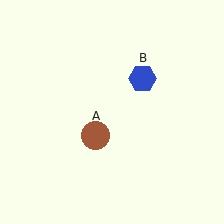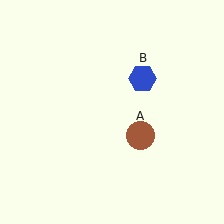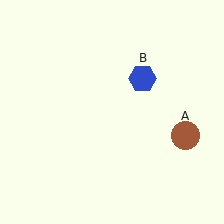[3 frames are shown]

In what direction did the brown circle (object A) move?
The brown circle (object A) moved right.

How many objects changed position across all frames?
1 object changed position: brown circle (object A).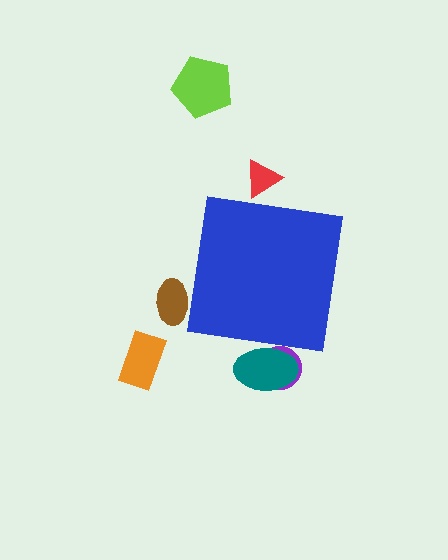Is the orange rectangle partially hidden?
No, the orange rectangle is fully visible.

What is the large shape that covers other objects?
A blue square.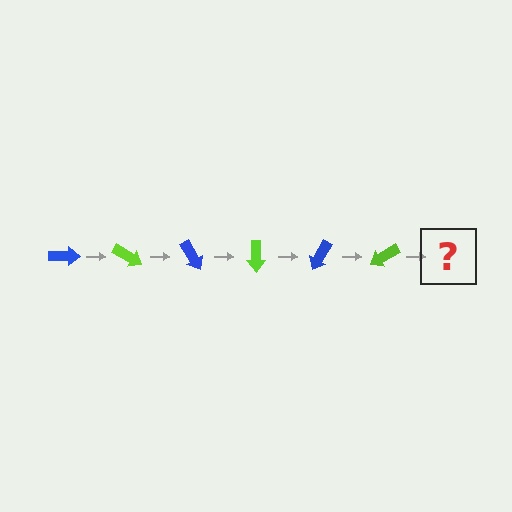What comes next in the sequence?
The next element should be a blue arrow, rotated 180 degrees from the start.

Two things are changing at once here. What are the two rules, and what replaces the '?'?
The two rules are that it rotates 30 degrees each step and the color cycles through blue and lime. The '?' should be a blue arrow, rotated 180 degrees from the start.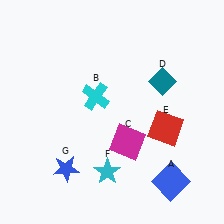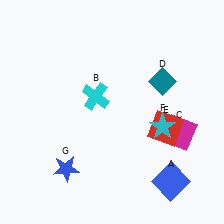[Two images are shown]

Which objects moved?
The objects that moved are: the magenta square (C), the cyan star (F).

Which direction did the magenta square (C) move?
The magenta square (C) moved right.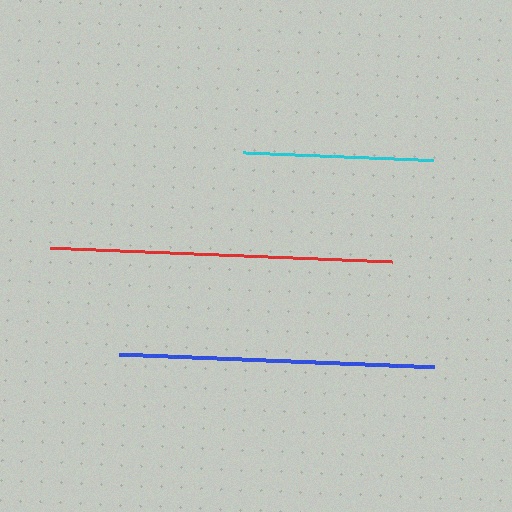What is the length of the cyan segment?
The cyan segment is approximately 191 pixels long.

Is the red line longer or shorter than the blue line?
The red line is longer than the blue line.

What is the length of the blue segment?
The blue segment is approximately 315 pixels long.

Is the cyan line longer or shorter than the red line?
The red line is longer than the cyan line.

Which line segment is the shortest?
The cyan line is the shortest at approximately 191 pixels.